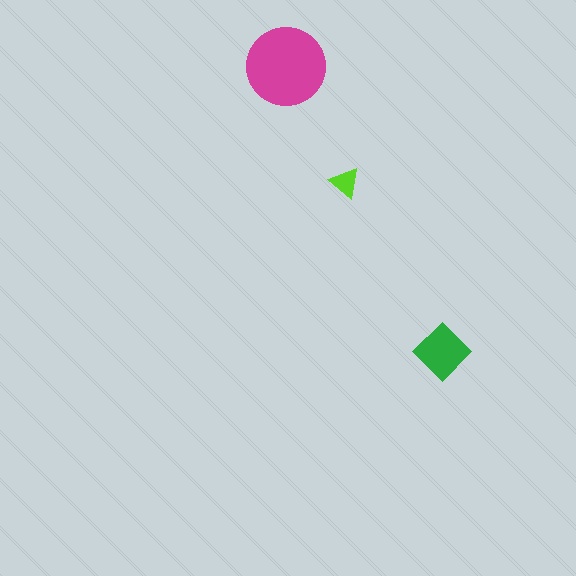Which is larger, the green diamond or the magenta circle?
The magenta circle.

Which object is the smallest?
The lime triangle.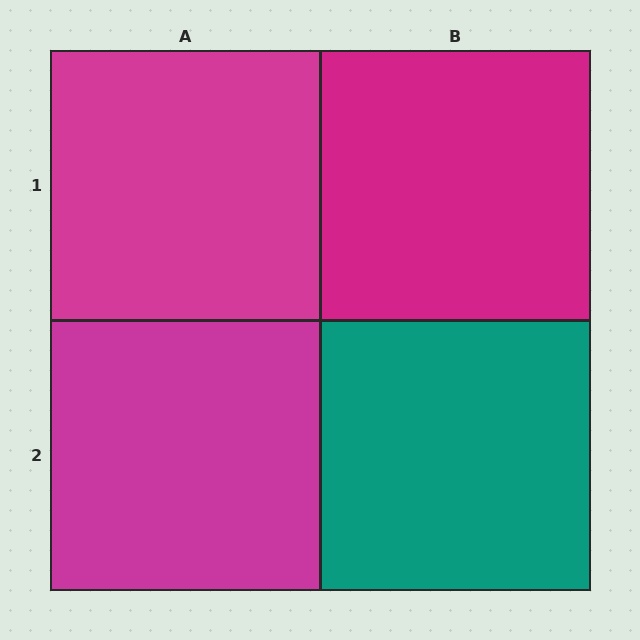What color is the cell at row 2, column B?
Teal.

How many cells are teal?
1 cell is teal.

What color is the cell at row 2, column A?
Magenta.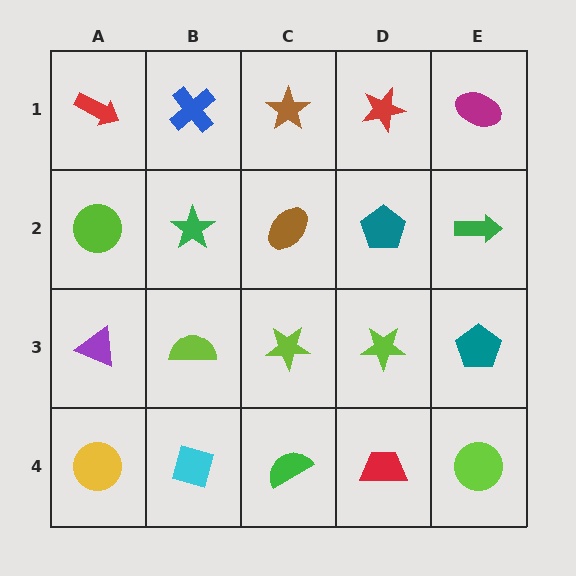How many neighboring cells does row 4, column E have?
2.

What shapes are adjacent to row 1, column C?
A brown ellipse (row 2, column C), a blue cross (row 1, column B), a red star (row 1, column D).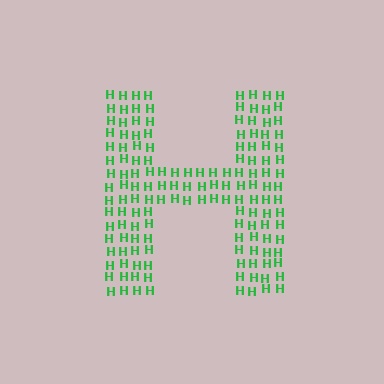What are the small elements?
The small elements are letter H's.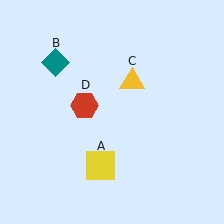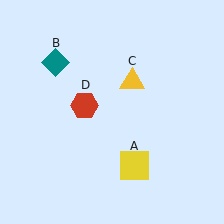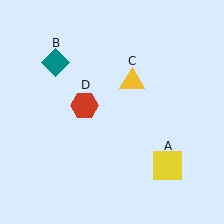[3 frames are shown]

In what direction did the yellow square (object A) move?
The yellow square (object A) moved right.